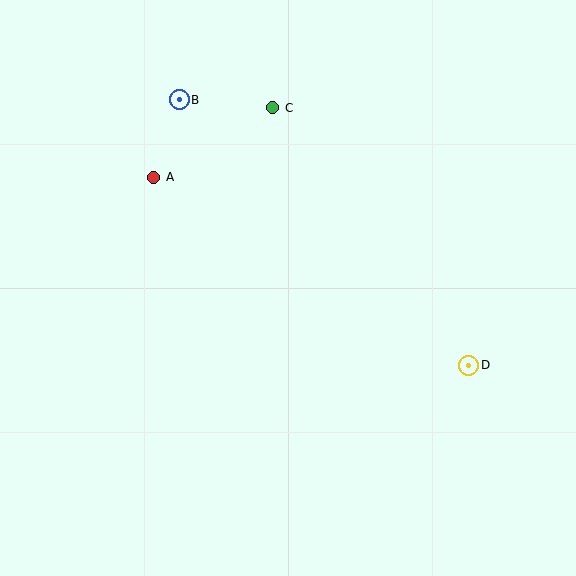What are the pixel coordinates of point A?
Point A is at (154, 177).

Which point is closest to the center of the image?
Point A at (154, 177) is closest to the center.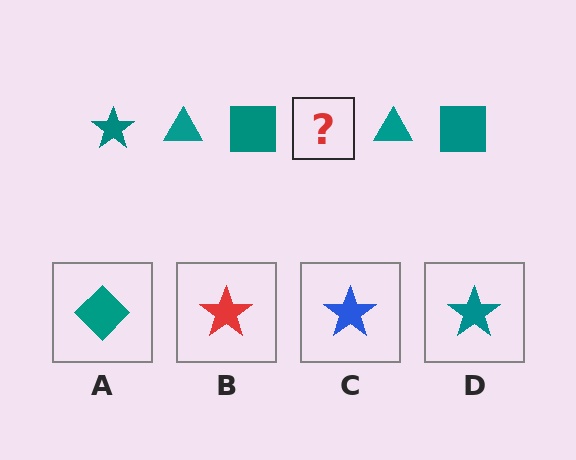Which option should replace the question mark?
Option D.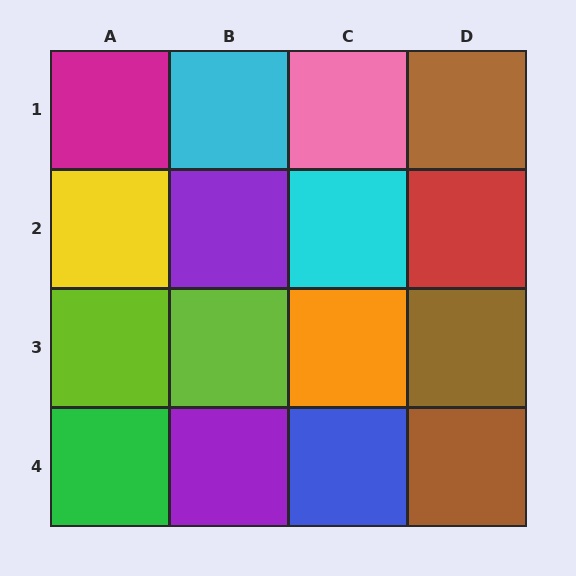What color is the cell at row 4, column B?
Purple.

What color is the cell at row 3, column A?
Lime.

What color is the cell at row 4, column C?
Blue.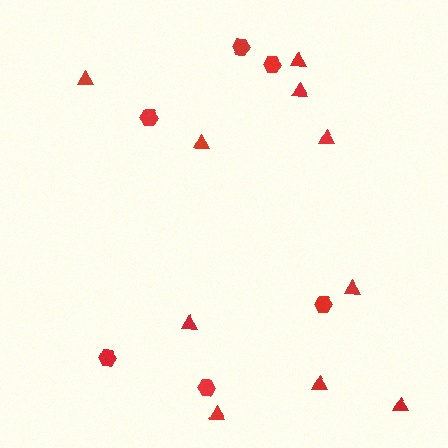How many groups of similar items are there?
There are 2 groups: one group of triangles (10) and one group of hexagons (6).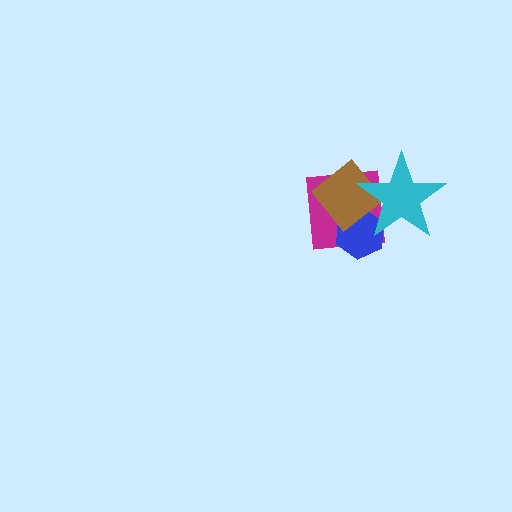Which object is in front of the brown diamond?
The cyan star is in front of the brown diamond.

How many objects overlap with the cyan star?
3 objects overlap with the cyan star.